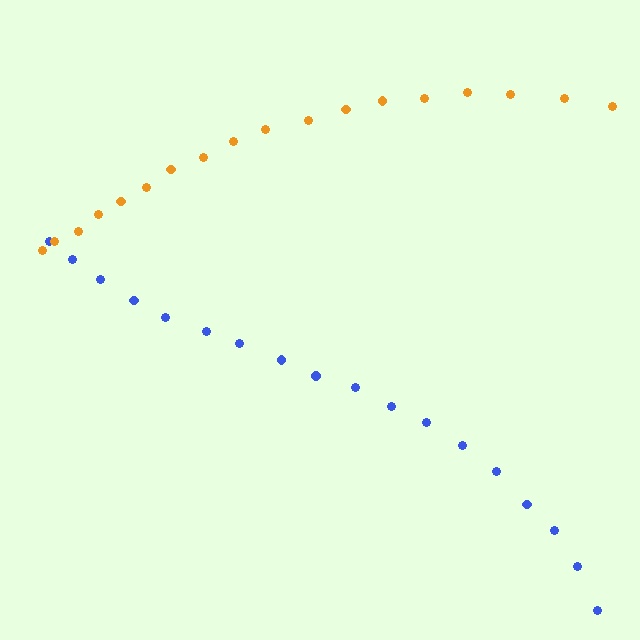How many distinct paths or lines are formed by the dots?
There are 2 distinct paths.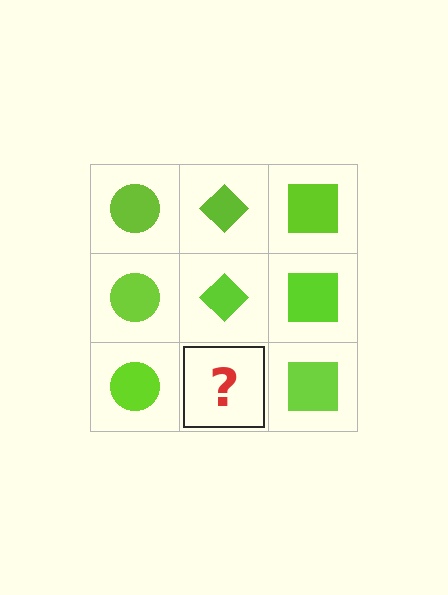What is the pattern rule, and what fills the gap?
The rule is that each column has a consistent shape. The gap should be filled with a lime diamond.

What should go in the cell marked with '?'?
The missing cell should contain a lime diamond.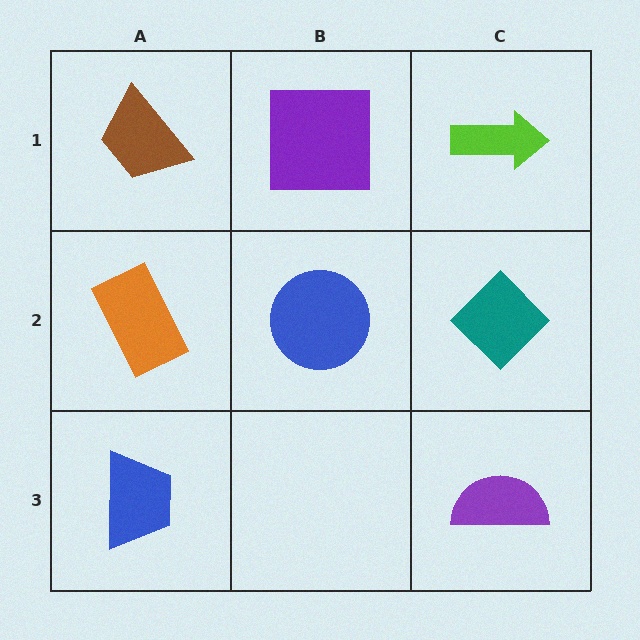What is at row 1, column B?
A purple square.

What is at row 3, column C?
A purple semicircle.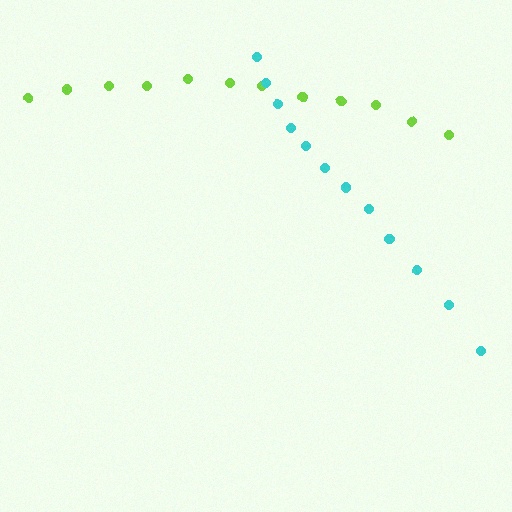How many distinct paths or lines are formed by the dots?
There are 2 distinct paths.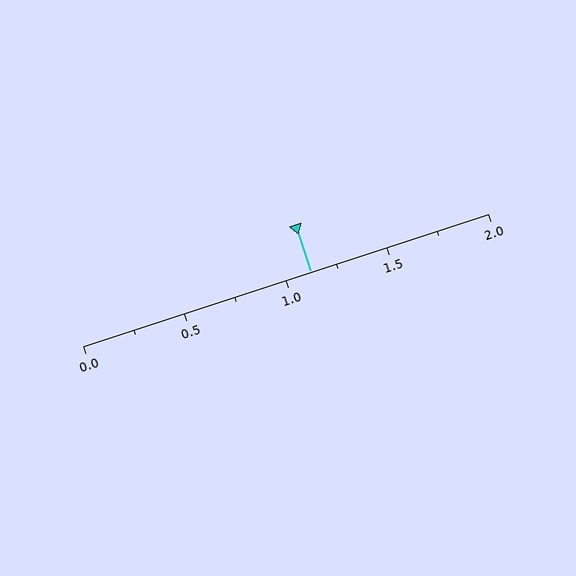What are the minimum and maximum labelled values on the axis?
The axis runs from 0.0 to 2.0.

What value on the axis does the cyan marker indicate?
The marker indicates approximately 1.12.